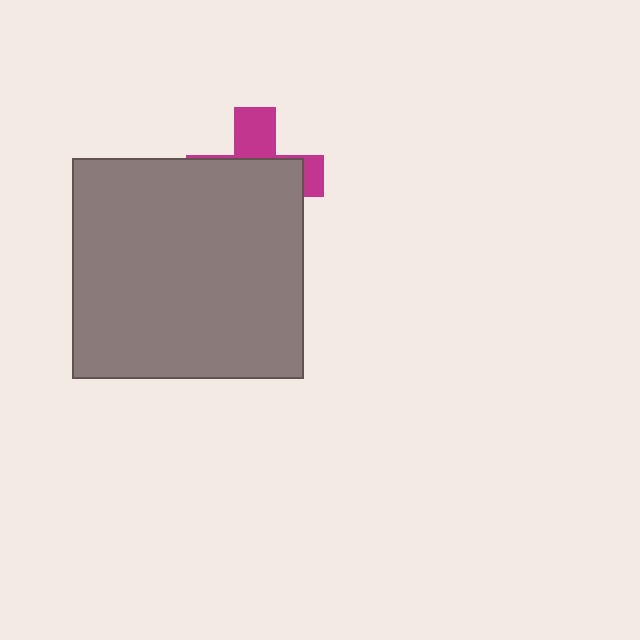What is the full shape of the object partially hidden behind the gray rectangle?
The partially hidden object is a magenta cross.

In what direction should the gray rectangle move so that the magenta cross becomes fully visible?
The gray rectangle should move down. That is the shortest direction to clear the overlap and leave the magenta cross fully visible.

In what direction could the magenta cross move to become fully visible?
The magenta cross could move up. That would shift it out from behind the gray rectangle entirely.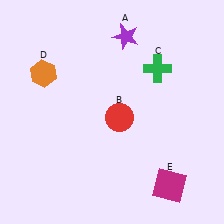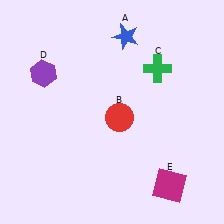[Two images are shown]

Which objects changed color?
A changed from purple to blue. D changed from orange to purple.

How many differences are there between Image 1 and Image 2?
There are 2 differences between the two images.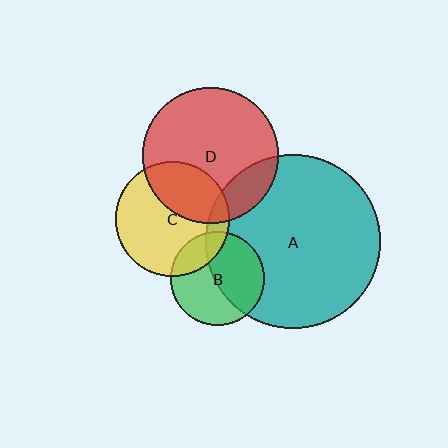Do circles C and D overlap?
Yes.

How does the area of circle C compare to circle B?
Approximately 1.5 times.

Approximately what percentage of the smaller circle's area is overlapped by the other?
Approximately 35%.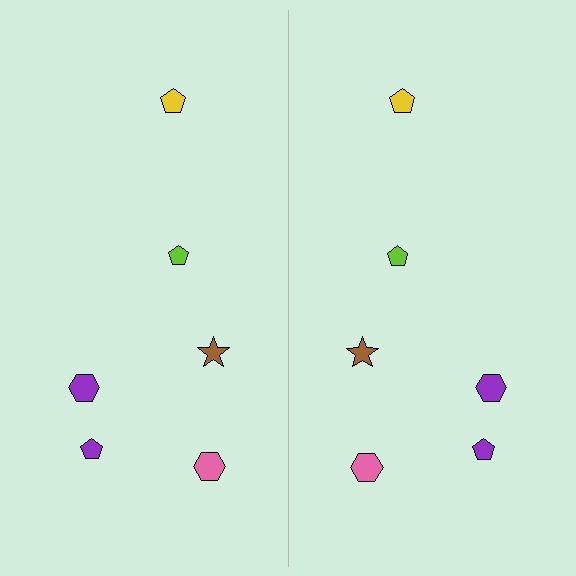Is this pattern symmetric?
Yes, this pattern has bilateral (reflection) symmetry.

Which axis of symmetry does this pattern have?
The pattern has a vertical axis of symmetry running through the center of the image.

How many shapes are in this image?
There are 12 shapes in this image.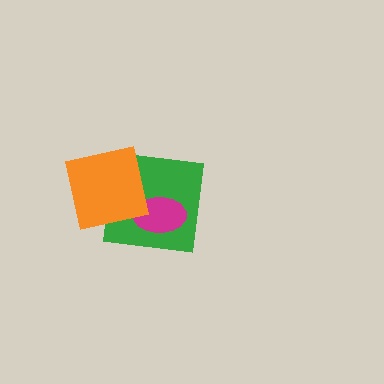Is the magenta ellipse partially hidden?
Yes, it is partially covered by another shape.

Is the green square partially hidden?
Yes, it is partially covered by another shape.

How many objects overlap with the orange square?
2 objects overlap with the orange square.